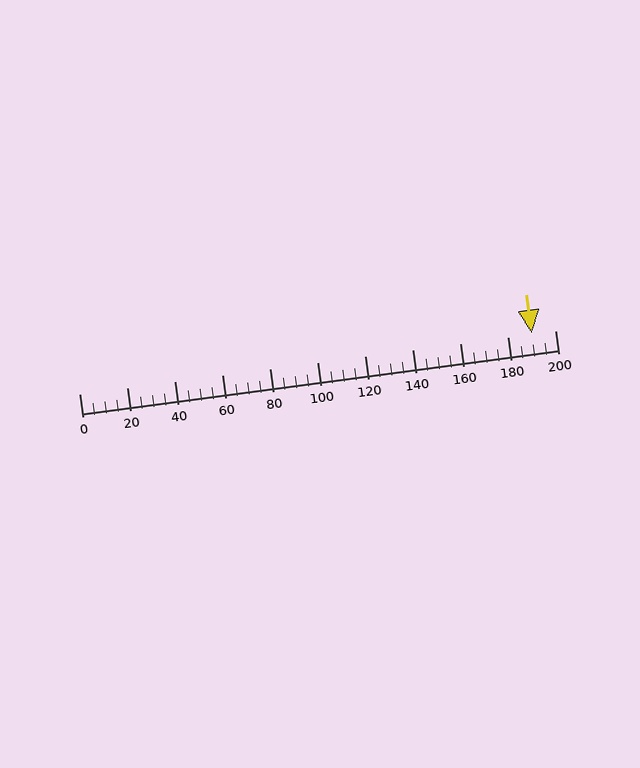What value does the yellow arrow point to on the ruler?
The yellow arrow points to approximately 190.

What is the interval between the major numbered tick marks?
The major tick marks are spaced 20 units apart.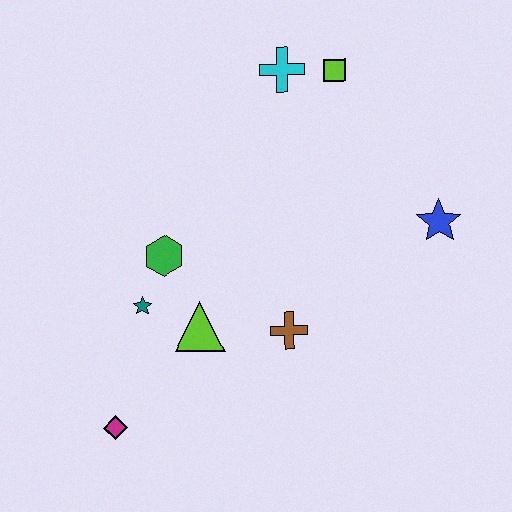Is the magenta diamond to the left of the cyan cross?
Yes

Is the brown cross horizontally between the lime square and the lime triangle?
Yes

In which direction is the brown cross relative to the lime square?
The brown cross is below the lime square.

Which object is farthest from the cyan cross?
The magenta diamond is farthest from the cyan cross.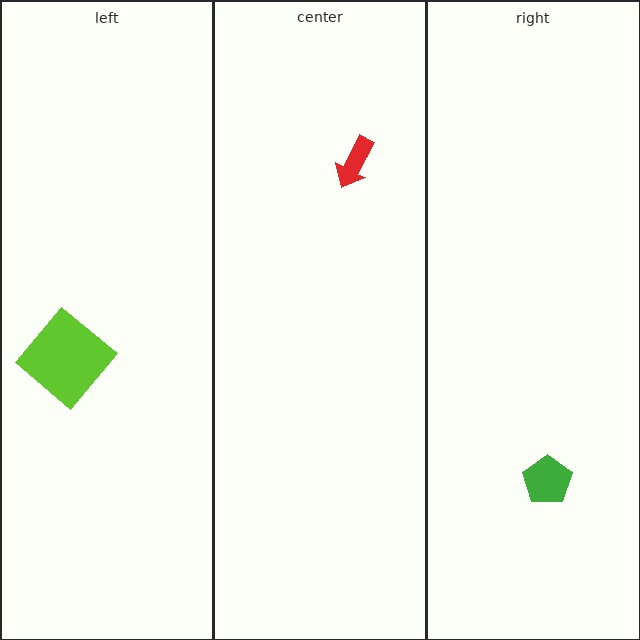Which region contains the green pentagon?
The right region.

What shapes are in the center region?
The red arrow.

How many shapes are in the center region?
1.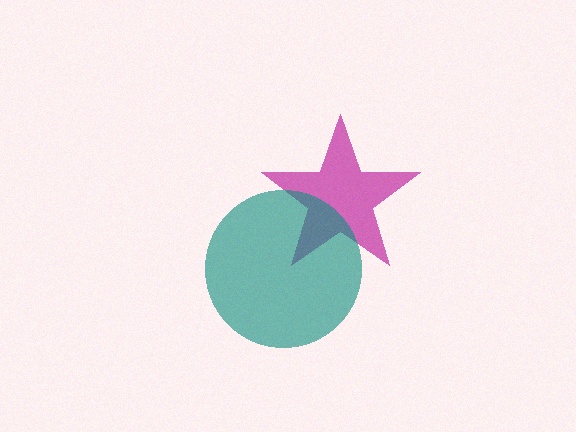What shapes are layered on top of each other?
The layered shapes are: a magenta star, a teal circle.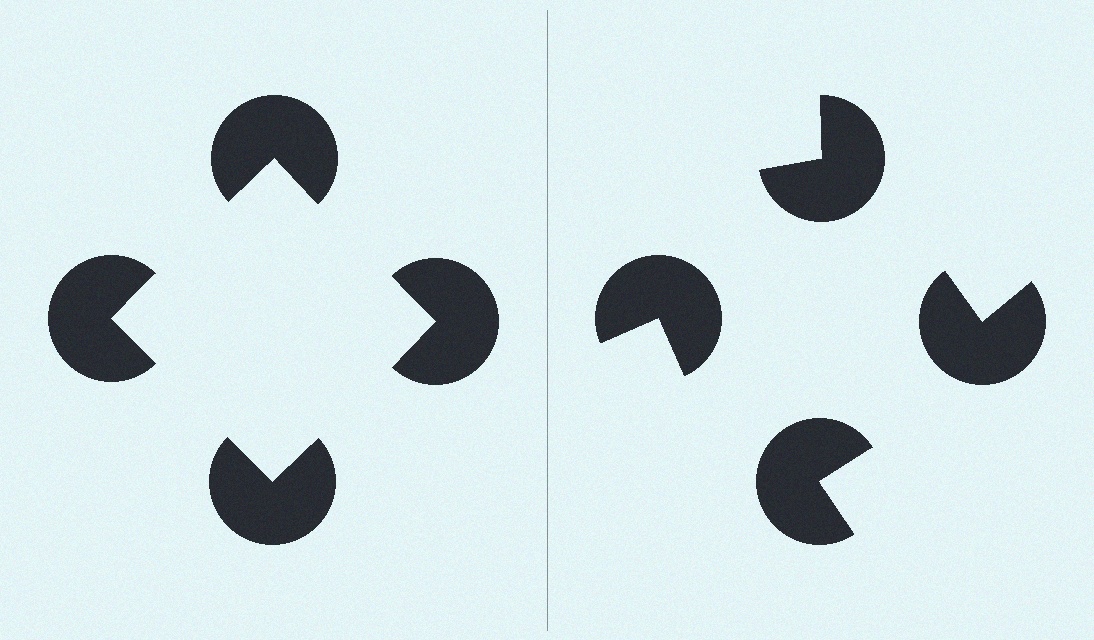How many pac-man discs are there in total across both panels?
8 — 4 on each side.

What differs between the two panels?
The pac-man discs are positioned identically on both sides; only the wedge orientations differ. On the left they align to a square; on the right they are misaligned.